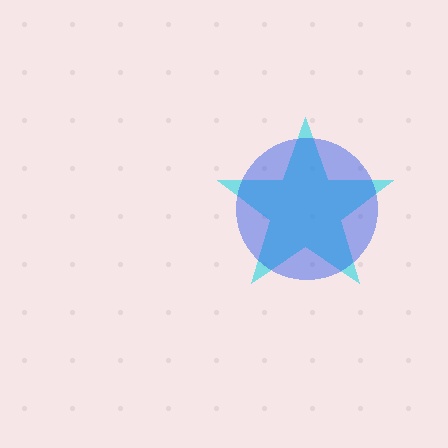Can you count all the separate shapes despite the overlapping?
Yes, there are 2 separate shapes.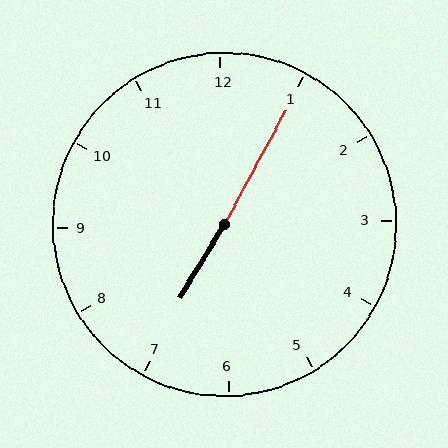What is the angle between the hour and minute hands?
Approximately 178 degrees.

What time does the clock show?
7:05.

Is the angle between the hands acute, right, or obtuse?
It is obtuse.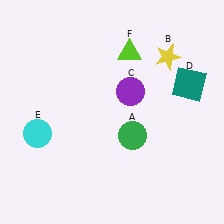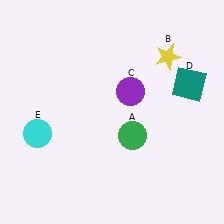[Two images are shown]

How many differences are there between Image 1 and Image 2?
There is 1 difference between the two images.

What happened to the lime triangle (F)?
The lime triangle (F) was removed in Image 2. It was in the top-right area of Image 1.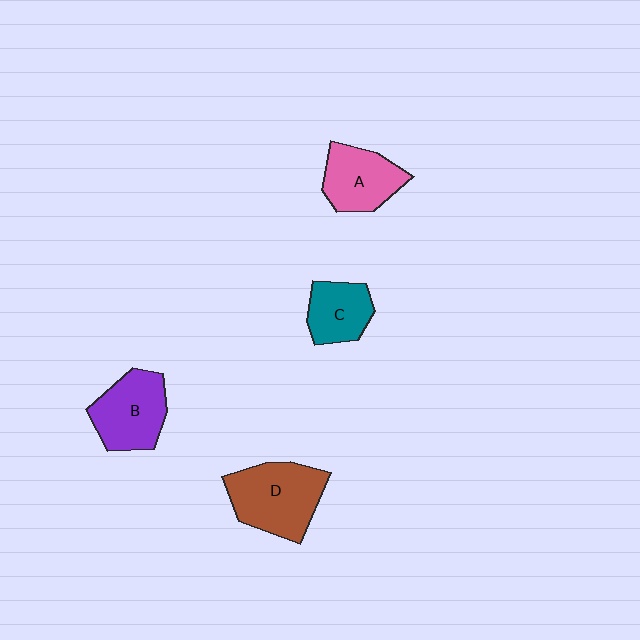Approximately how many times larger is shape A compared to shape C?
Approximately 1.2 times.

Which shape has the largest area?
Shape D (brown).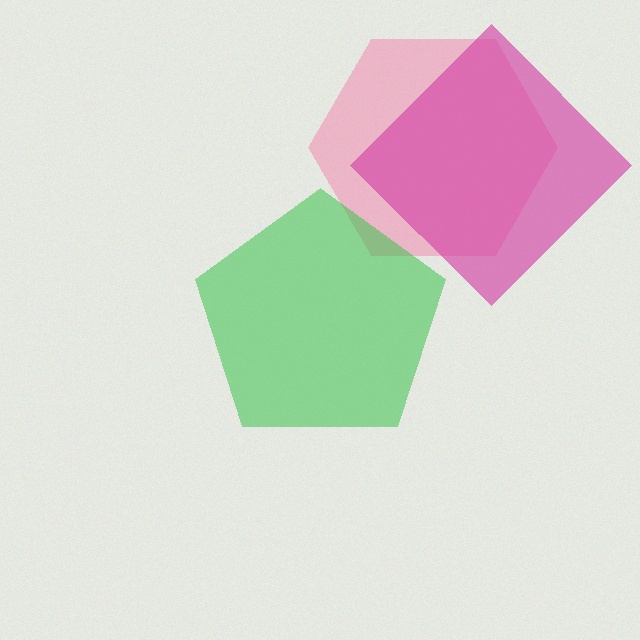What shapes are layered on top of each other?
The layered shapes are: a pink hexagon, a magenta diamond, a green pentagon.